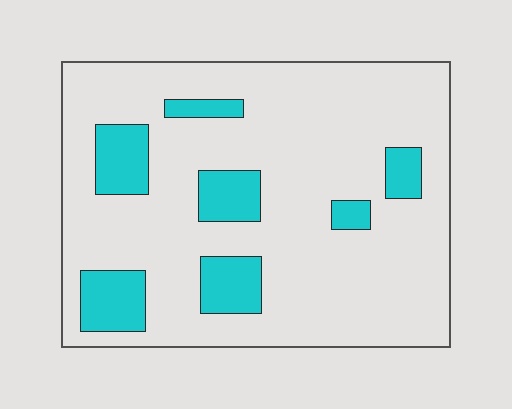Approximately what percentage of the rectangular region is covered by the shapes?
Approximately 15%.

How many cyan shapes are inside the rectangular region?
7.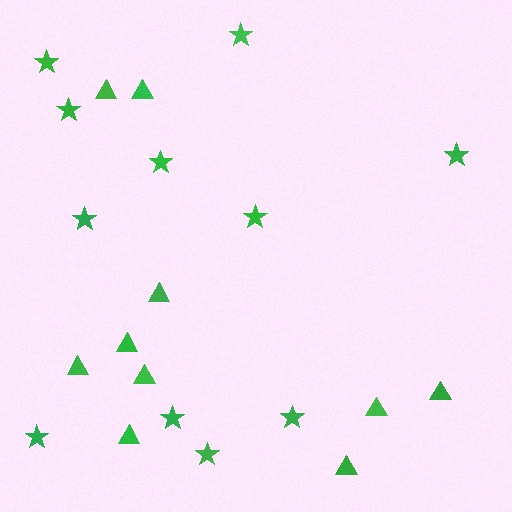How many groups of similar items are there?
There are 2 groups: one group of stars (11) and one group of triangles (10).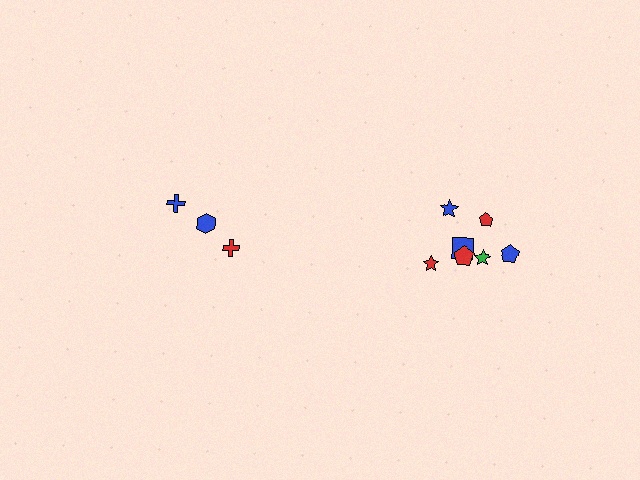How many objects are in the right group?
There are 7 objects.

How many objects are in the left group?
There are 3 objects.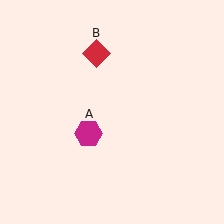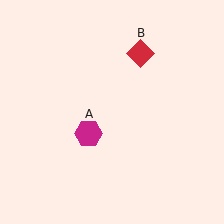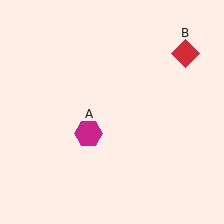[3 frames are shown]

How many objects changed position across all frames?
1 object changed position: red diamond (object B).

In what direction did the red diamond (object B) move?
The red diamond (object B) moved right.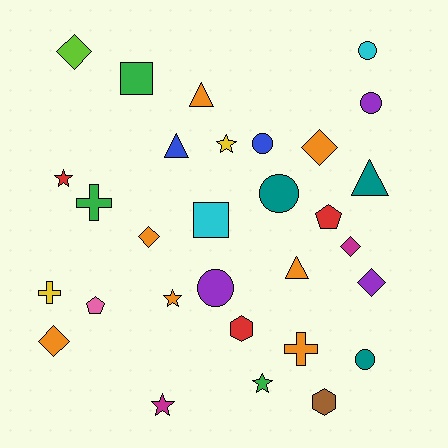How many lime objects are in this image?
There is 1 lime object.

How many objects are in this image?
There are 30 objects.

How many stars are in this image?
There are 5 stars.